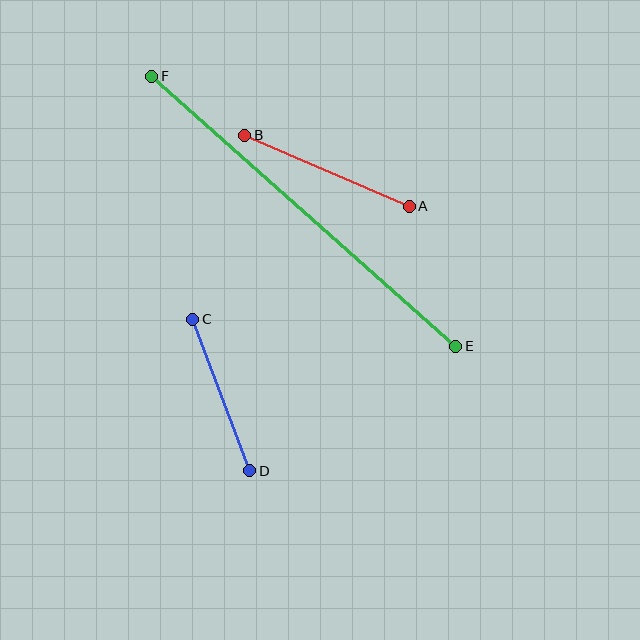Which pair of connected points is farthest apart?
Points E and F are farthest apart.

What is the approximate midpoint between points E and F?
The midpoint is at approximately (304, 211) pixels.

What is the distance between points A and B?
The distance is approximately 179 pixels.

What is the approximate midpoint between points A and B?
The midpoint is at approximately (327, 171) pixels.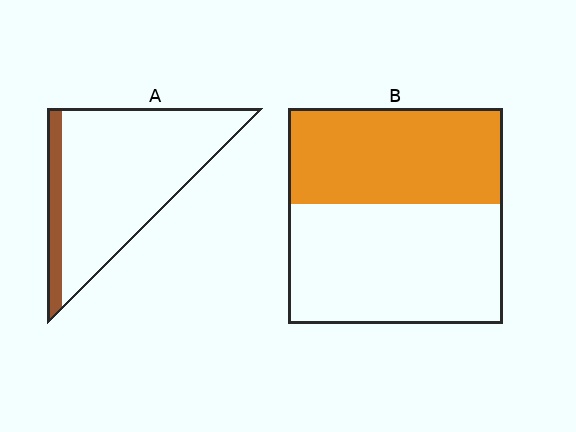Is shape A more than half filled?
No.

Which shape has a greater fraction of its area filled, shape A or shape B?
Shape B.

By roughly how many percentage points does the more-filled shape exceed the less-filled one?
By roughly 30 percentage points (B over A).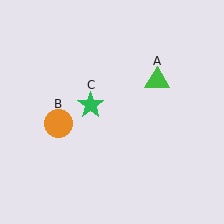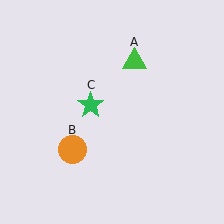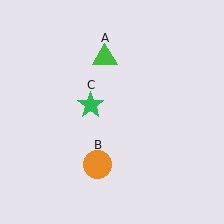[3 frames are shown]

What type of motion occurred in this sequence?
The green triangle (object A), orange circle (object B) rotated counterclockwise around the center of the scene.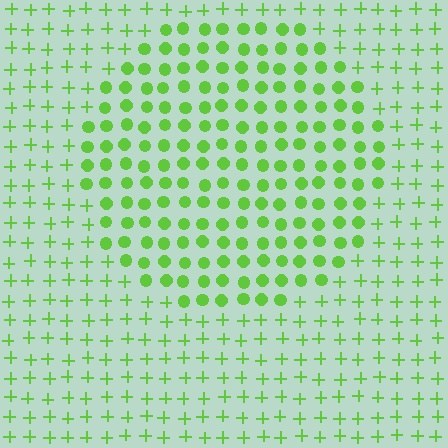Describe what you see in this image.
The image is filled with small lime elements arranged in a uniform grid. A circle-shaped region contains circles, while the surrounding area contains plus signs. The boundary is defined purely by the change in element shape.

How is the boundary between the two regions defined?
The boundary is defined by a change in element shape: circles inside vs. plus signs outside. All elements share the same color and spacing.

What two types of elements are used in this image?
The image uses circles inside the circle region and plus signs outside it.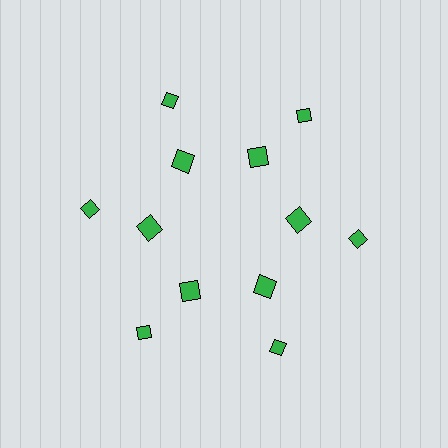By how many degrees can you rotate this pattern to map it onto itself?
The pattern maps onto itself every 60 degrees of rotation.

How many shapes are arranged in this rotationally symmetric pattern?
There are 12 shapes, arranged in 6 groups of 2.